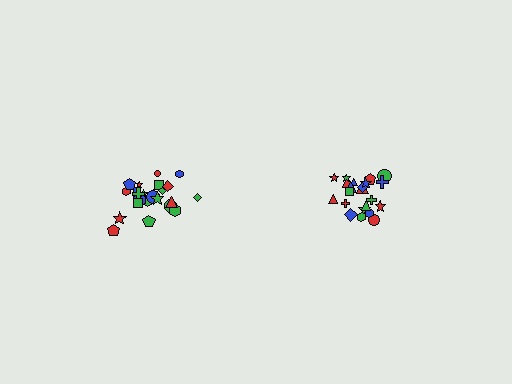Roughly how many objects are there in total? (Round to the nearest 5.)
Roughly 45 objects in total.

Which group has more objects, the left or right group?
The left group.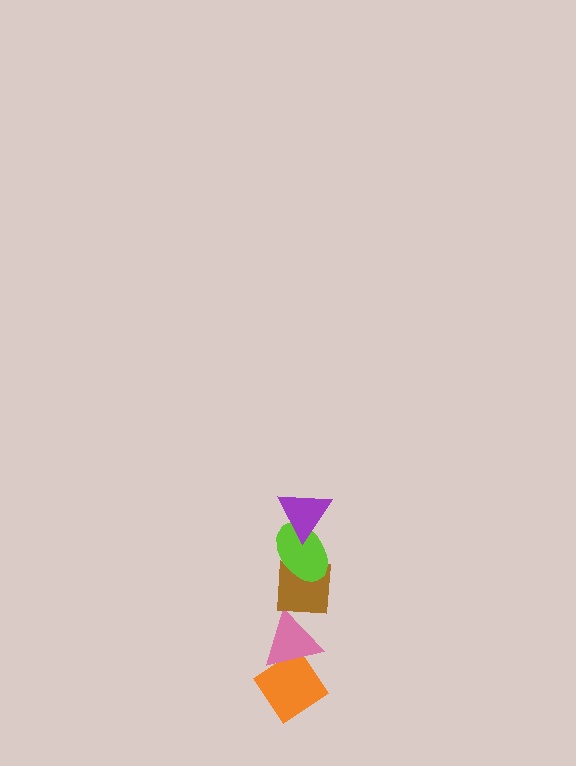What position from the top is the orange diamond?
The orange diamond is 5th from the top.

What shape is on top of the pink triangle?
The brown square is on top of the pink triangle.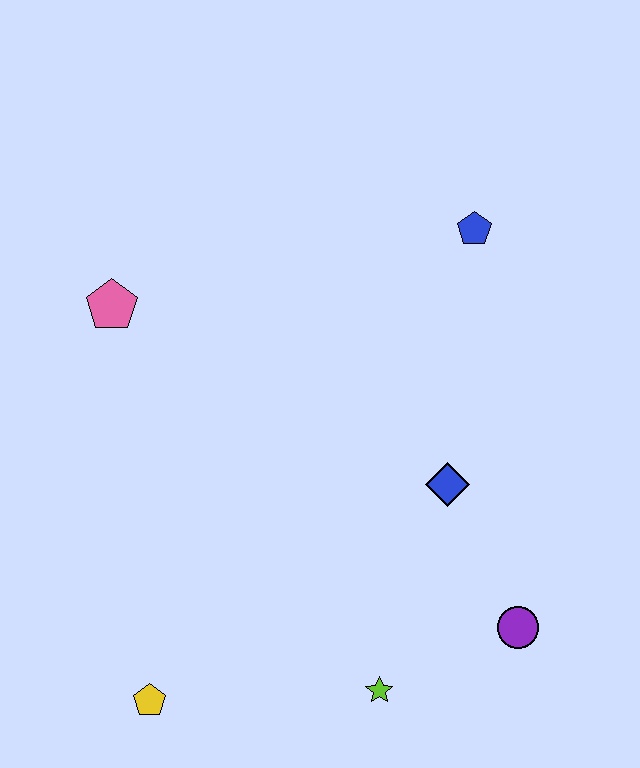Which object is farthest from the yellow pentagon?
The blue pentagon is farthest from the yellow pentagon.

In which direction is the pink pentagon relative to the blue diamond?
The pink pentagon is to the left of the blue diamond.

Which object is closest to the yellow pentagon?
The lime star is closest to the yellow pentagon.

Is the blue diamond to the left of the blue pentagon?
Yes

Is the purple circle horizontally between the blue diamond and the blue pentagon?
No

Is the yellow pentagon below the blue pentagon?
Yes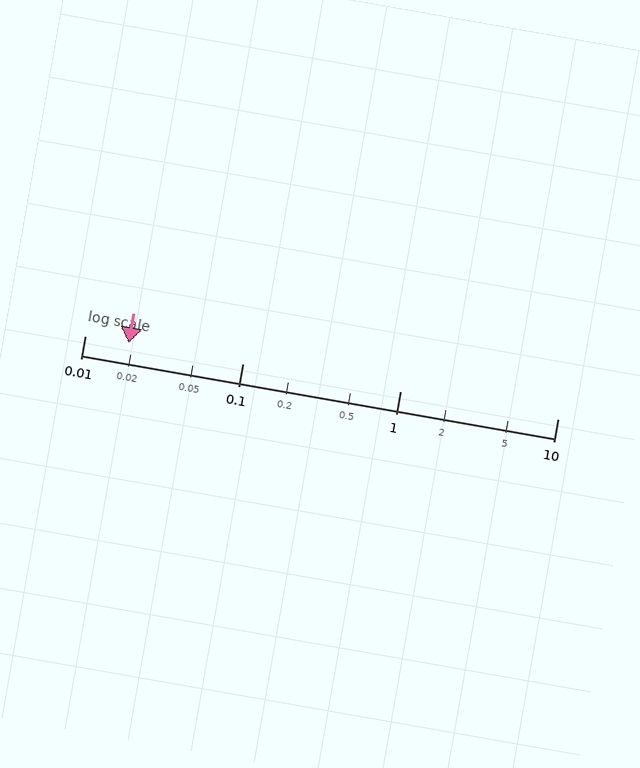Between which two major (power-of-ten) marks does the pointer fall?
The pointer is between 0.01 and 0.1.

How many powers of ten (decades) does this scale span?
The scale spans 3 decades, from 0.01 to 10.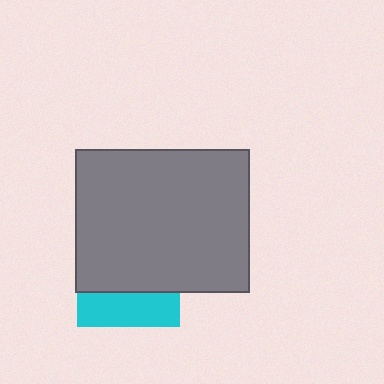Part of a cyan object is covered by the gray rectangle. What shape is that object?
It is a square.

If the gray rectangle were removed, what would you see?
You would see the complete cyan square.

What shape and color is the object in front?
The object in front is a gray rectangle.